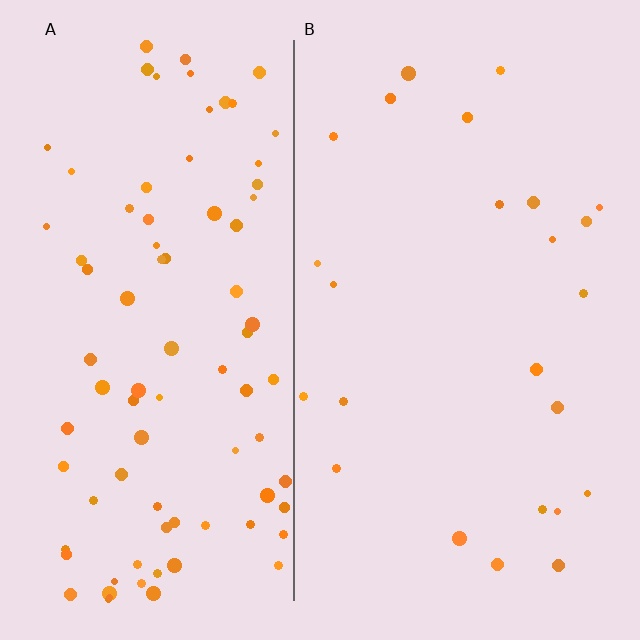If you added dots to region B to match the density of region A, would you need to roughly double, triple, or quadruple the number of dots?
Approximately triple.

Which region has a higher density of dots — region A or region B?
A (the left).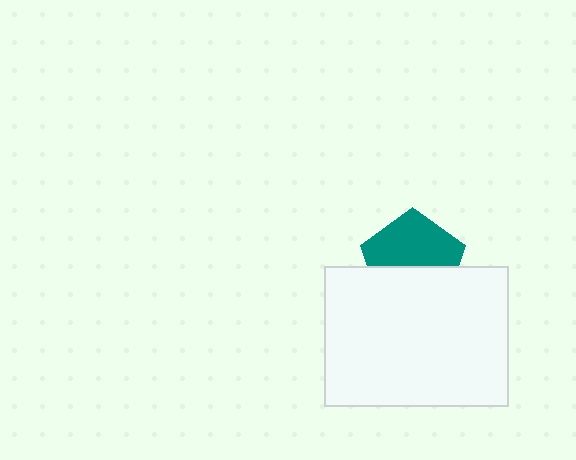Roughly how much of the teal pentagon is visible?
About half of it is visible (roughly 55%).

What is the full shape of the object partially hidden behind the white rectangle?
The partially hidden object is a teal pentagon.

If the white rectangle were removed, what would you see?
You would see the complete teal pentagon.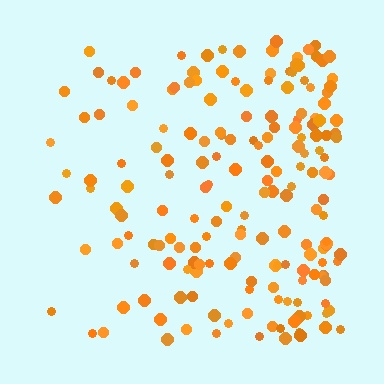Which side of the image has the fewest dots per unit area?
The left.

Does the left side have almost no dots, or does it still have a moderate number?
Still a moderate number, just noticeably fewer than the right.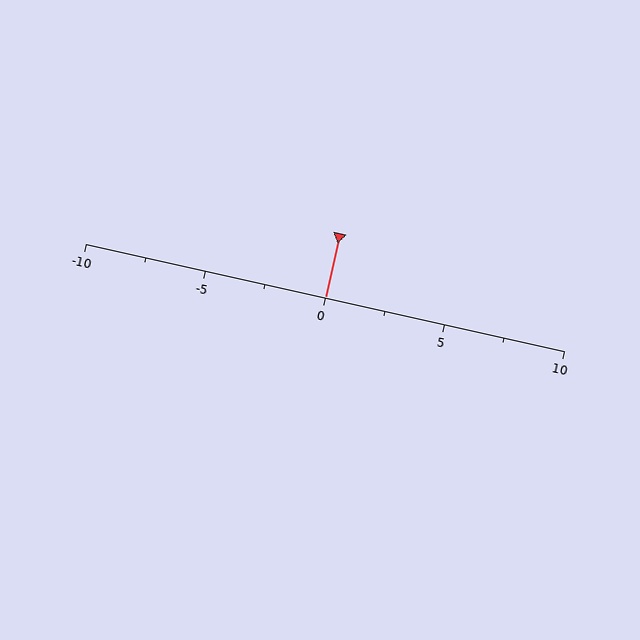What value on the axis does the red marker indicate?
The marker indicates approximately 0.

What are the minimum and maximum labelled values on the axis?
The axis runs from -10 to 10.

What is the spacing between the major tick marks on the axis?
The major ticks are spaced 5 apart.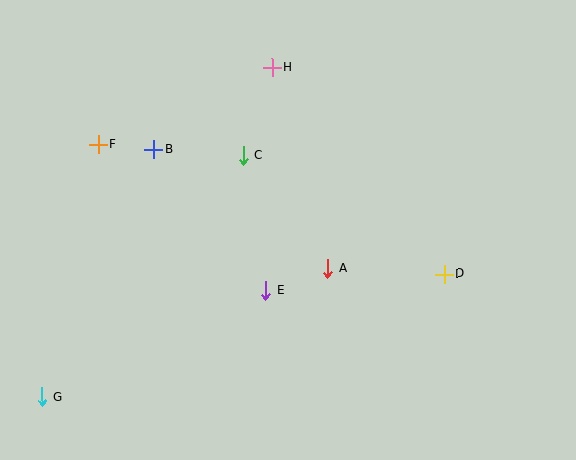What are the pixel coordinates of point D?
Point D is at (444, 274).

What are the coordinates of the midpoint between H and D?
The midpoint between H and D is at (358, 171).